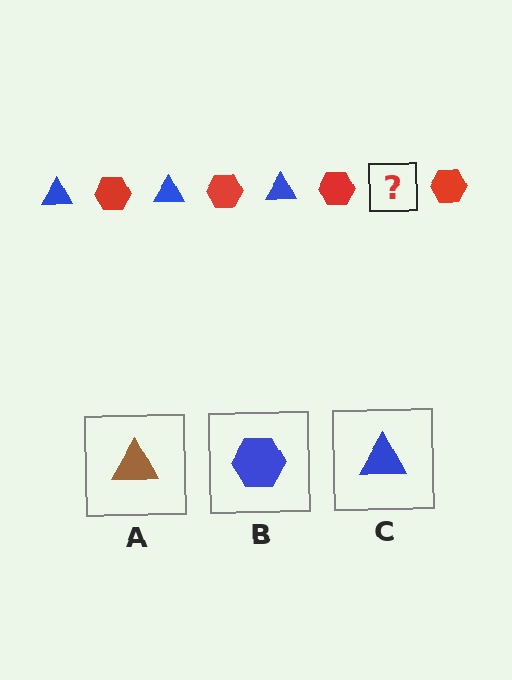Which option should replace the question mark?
Option C.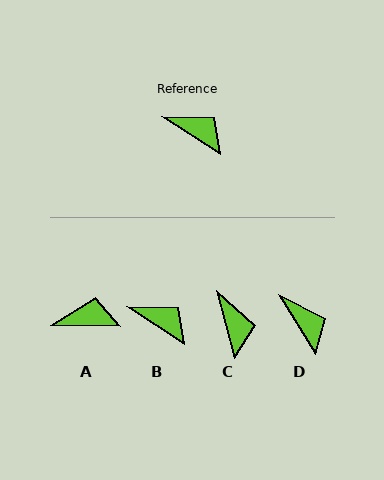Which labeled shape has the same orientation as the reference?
B.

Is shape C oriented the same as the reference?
No, it is off by about 41 degrees.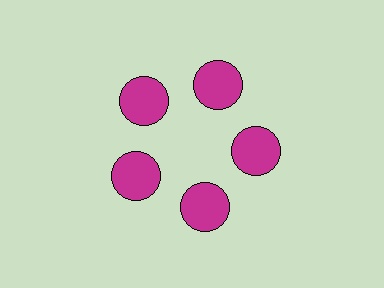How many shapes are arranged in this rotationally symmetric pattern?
There are 5 shapes, arranged in 5 groups of 1.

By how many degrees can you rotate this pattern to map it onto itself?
The pattern maps onto itself every 72 degrees of rotation.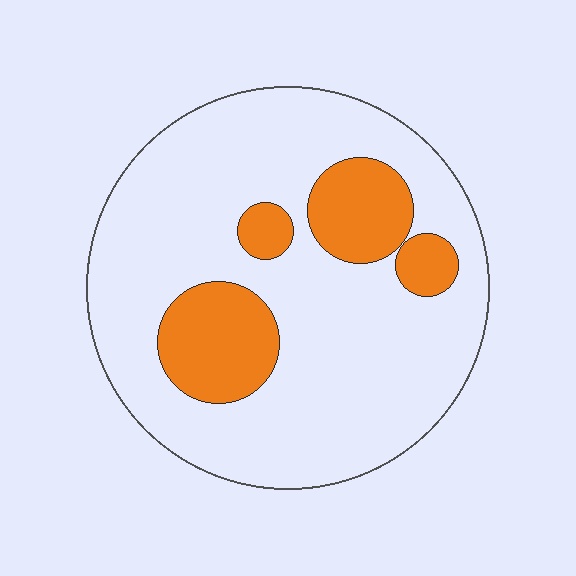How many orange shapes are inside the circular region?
4.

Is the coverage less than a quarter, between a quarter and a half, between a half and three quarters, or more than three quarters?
Less than a quarter.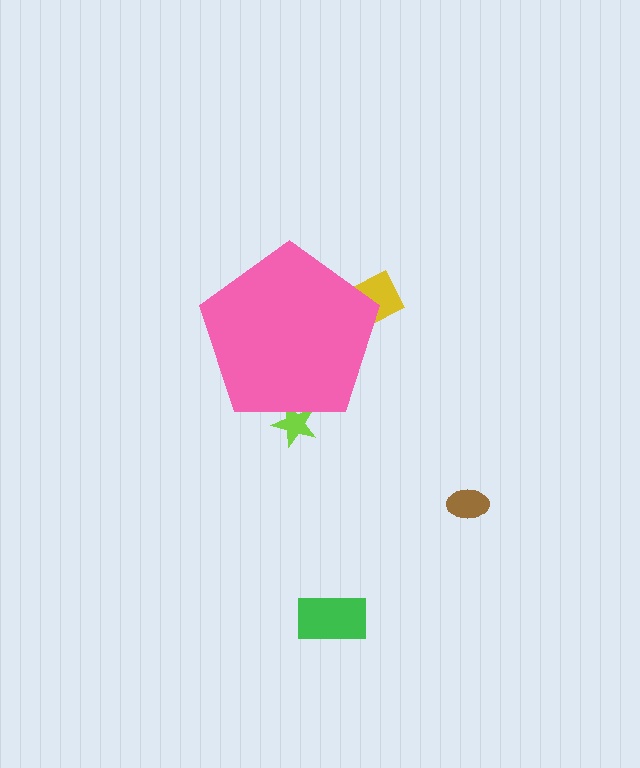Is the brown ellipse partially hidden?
No, the brown ellipse is fully visible.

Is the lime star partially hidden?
Yes, the lime star is partially hidden behind the pink pentagon.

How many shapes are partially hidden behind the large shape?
2 shapes are partially hidden.